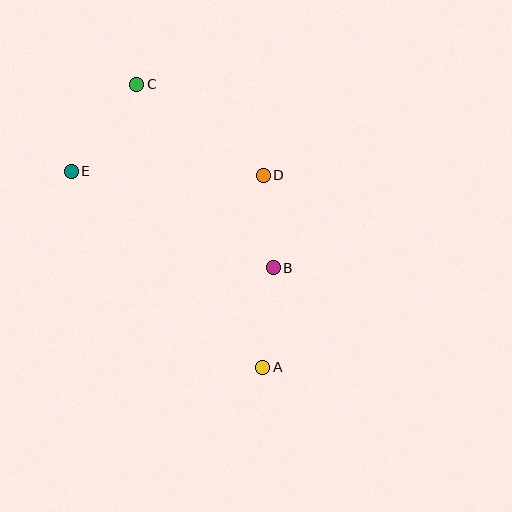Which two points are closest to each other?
Points B and D are closest to each other.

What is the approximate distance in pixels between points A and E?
The distance between A and E is approximately 274 pixels.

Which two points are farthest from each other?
Points A and C are farthest from each other.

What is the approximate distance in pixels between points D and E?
The distance between D and E is approximately 192 pixels.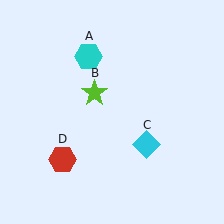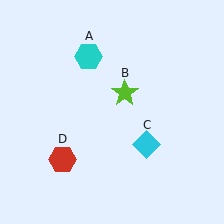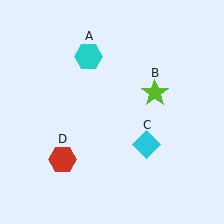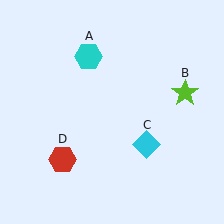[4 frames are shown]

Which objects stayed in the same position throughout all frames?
Cyan hexagon (object A) and cyan diamond (object C) and red hexagon (object D) remained stationary.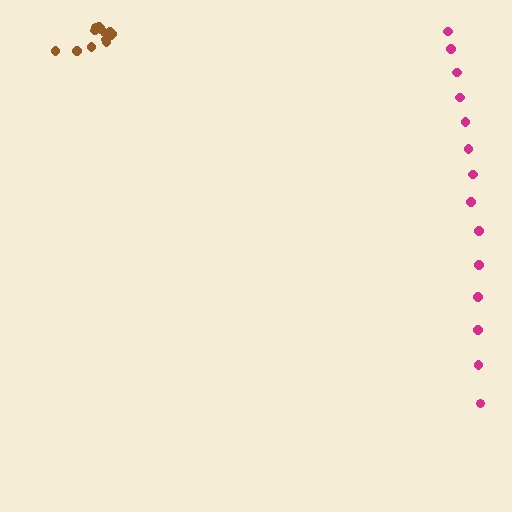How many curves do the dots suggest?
There are 2 distinct paths.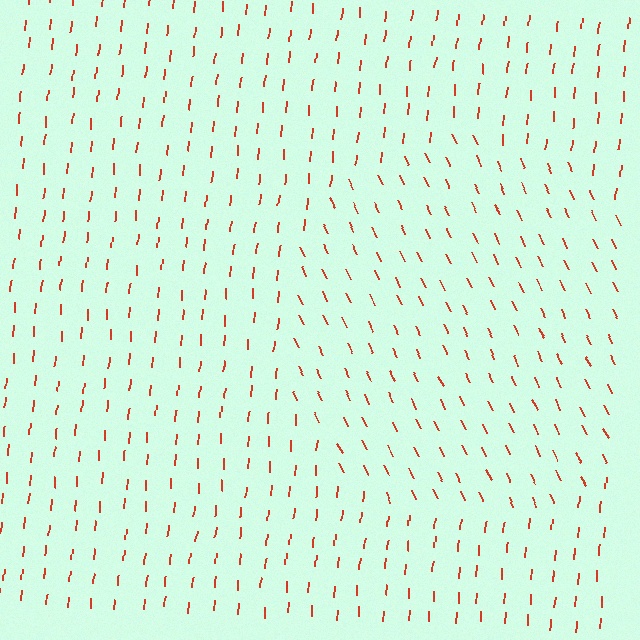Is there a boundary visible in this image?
Yes, there is a texture boundary formed by a change in line orientation.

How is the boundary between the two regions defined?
The boundary is defined purely by a change in line orientation (approximately 31 degrees difference). All lines are the same color and thickness.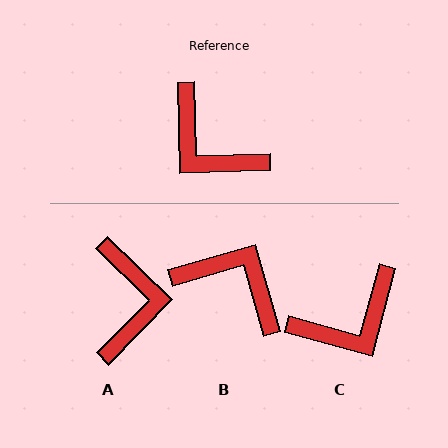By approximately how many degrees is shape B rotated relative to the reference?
Approximately 165 degrees clockwise.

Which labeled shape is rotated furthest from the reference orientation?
B, about 165 degrees away.